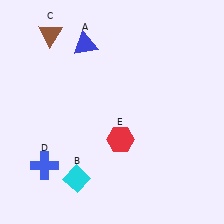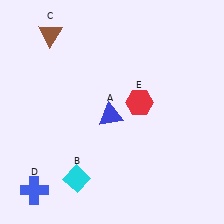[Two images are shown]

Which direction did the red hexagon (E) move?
The red hexagon (E) moved up.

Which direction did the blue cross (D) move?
The blue cross (D) moved down.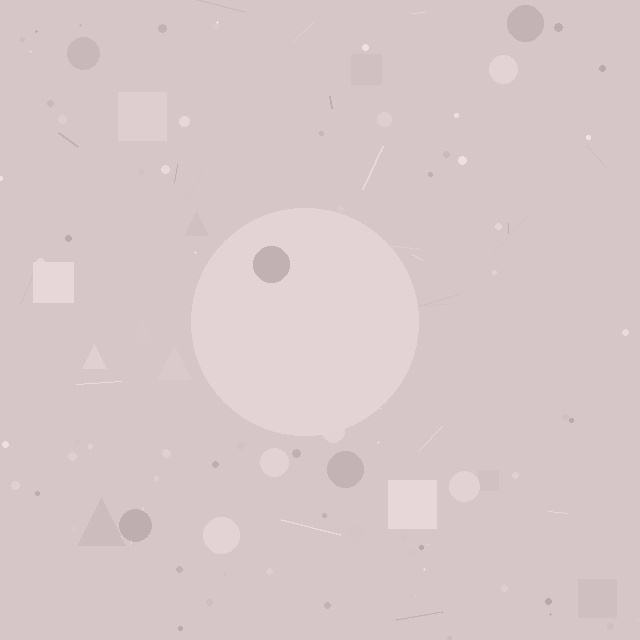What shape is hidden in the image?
A circle is hidden in the image.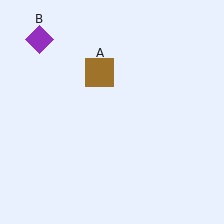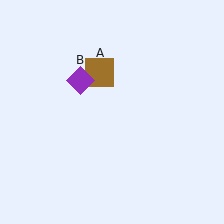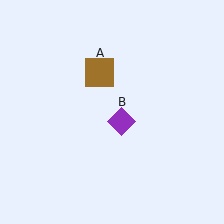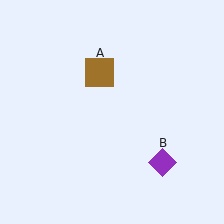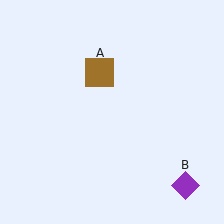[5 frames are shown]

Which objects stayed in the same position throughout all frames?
Brown square (object A) remained stationary.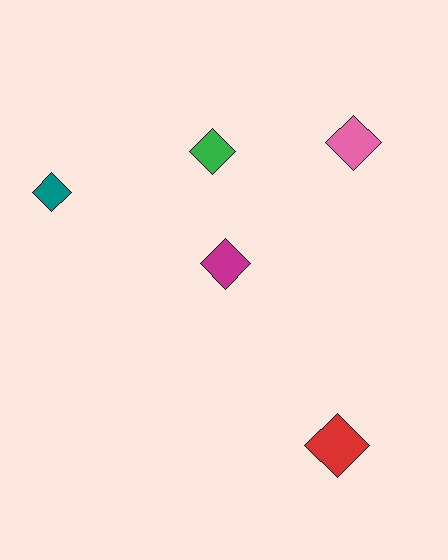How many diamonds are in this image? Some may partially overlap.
There are 5 diamonds.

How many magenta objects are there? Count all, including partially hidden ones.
There is 1 magenta object.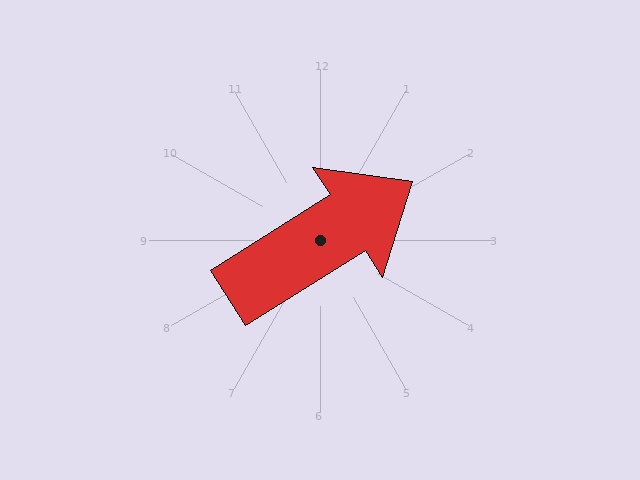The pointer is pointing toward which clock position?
Roughly 2 o'clock.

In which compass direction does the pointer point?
Northeast.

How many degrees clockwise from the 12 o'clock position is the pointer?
Approximately 58 degrees.